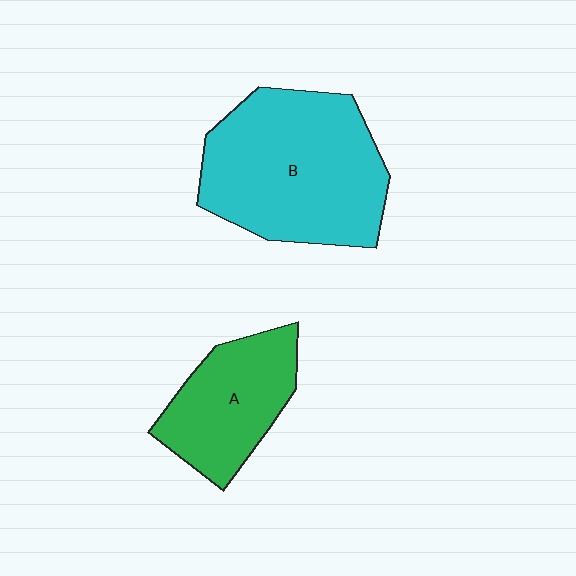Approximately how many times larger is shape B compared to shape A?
Approximately 1.7 times.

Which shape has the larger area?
Shape B (cyan).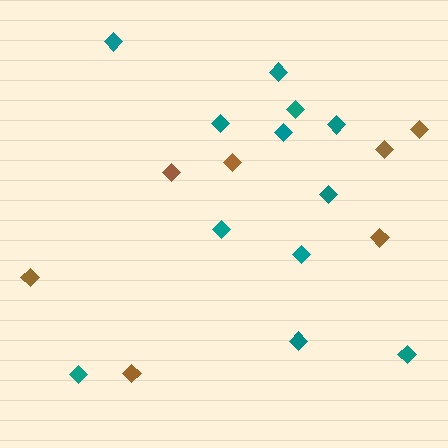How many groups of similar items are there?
There are 2 groups: one group of brown diamonds (7) and one group of teal diamonds (12).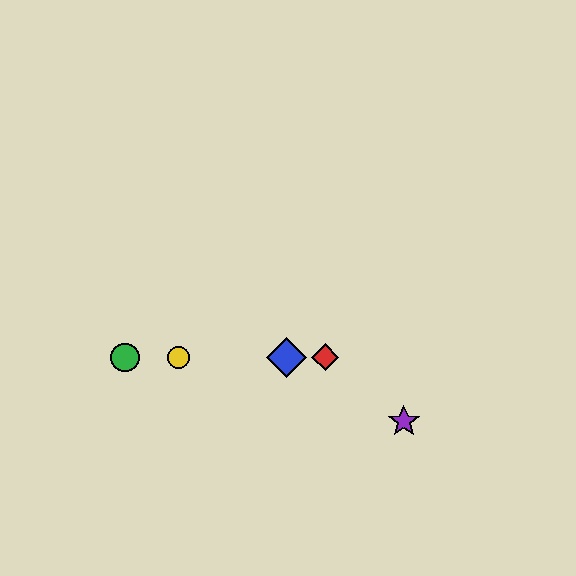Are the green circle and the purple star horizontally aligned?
No, the green circle is at y≈357 and the purple star is at y≈421.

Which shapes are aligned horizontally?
The red diamond, the blue diamond, the green circle, the yellow circle are aligned horizontally.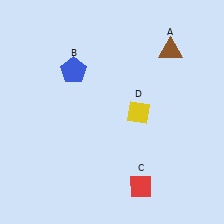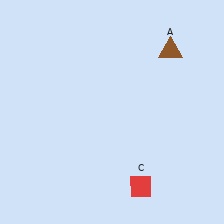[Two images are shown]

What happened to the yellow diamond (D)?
The yellow diamond (D) was removed in Image 2. It was in the bottom-right area of Image 1.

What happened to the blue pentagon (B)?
The blue pentagon (B) was removed in Image 2. It was in the top-left area of Image 1.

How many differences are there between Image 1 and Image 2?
There are 2 differences between the two images.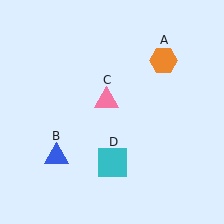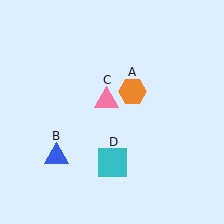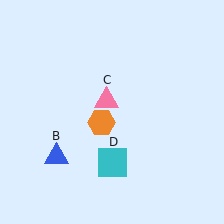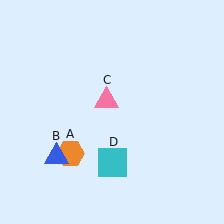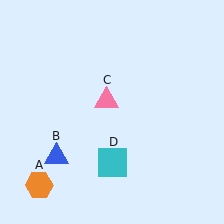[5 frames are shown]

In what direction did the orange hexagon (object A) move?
The orange hexagon (object A) moved down and to the left.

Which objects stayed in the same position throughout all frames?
Blue triangle (object B) and pink triangle (object C) and cyan square (object D) remained stationary.